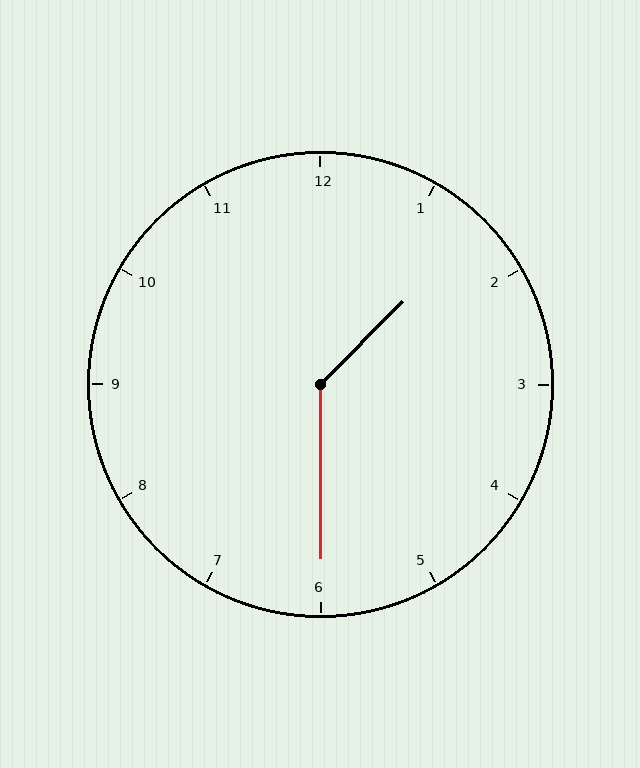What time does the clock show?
1:30.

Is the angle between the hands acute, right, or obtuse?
It is obtuse.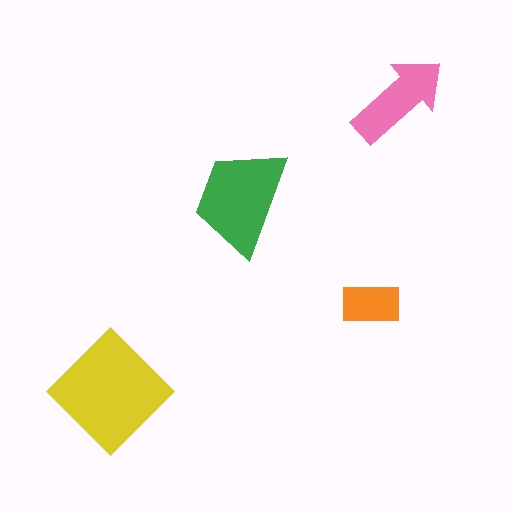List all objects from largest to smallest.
The yellow diamond, the green trapezoid, the pink arrow, the orange rectangle.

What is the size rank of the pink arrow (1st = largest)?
3rd.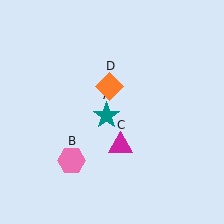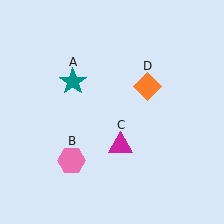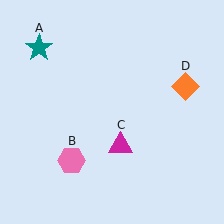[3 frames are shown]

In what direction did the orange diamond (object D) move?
The orange diamond (object D) moved right.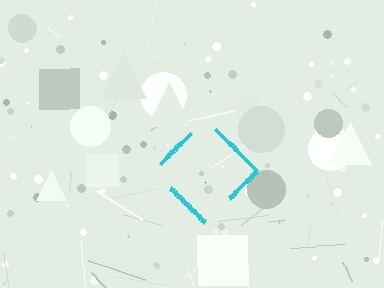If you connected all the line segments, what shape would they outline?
They would outline a diamond.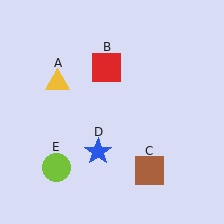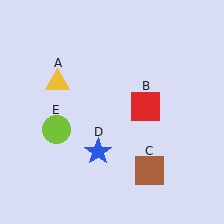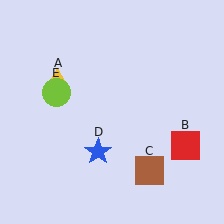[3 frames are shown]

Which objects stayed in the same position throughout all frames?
Yellow triangle (object A) and brown square (object C) and blue star (object D) remained stationary.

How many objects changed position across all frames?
2 objects changed position: red square (object B), lime circle (object E).